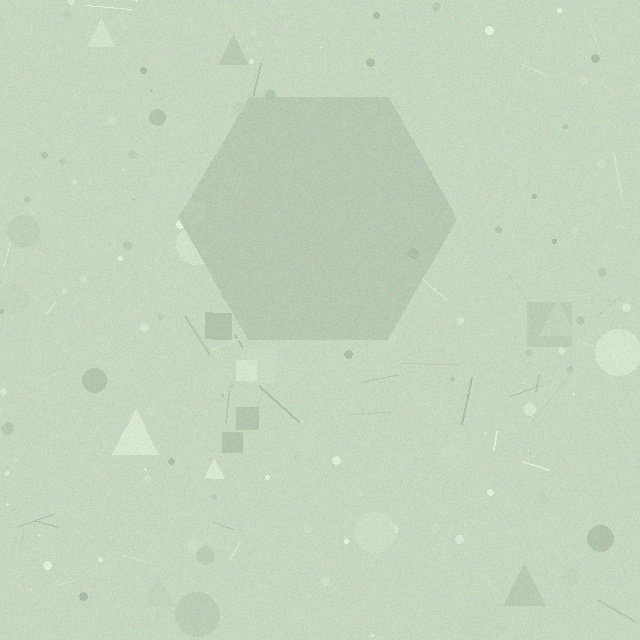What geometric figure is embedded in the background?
A hexagon is embedded in the background.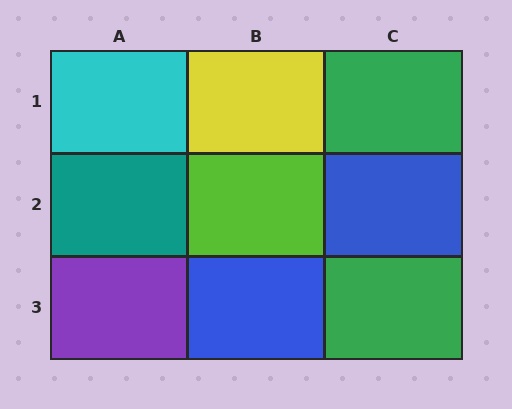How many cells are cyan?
1 cell is cyan.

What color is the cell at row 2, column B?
Lime.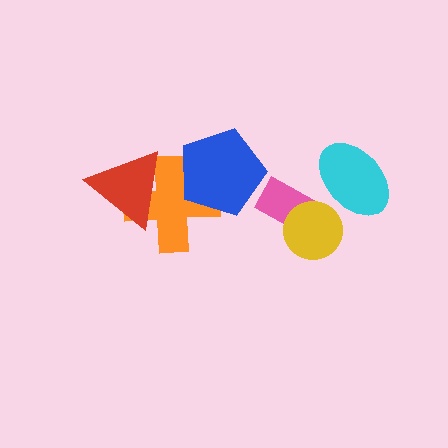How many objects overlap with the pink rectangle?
1 object overlaps with the pink rectangle.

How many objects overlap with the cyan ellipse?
0 objects overlap with the cyan ellipse.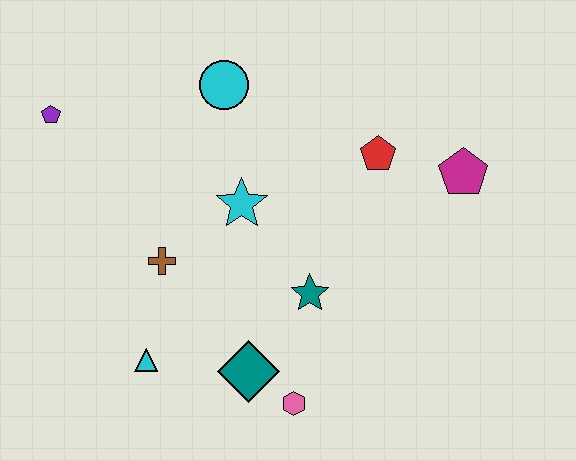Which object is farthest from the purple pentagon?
The magenta pentagon is farthest from the purple pentagon.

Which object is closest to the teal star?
The teal diamond is closest to the teal star.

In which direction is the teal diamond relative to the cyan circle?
The teal diamond is below the cyan circle.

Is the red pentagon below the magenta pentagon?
No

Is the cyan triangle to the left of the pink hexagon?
Yes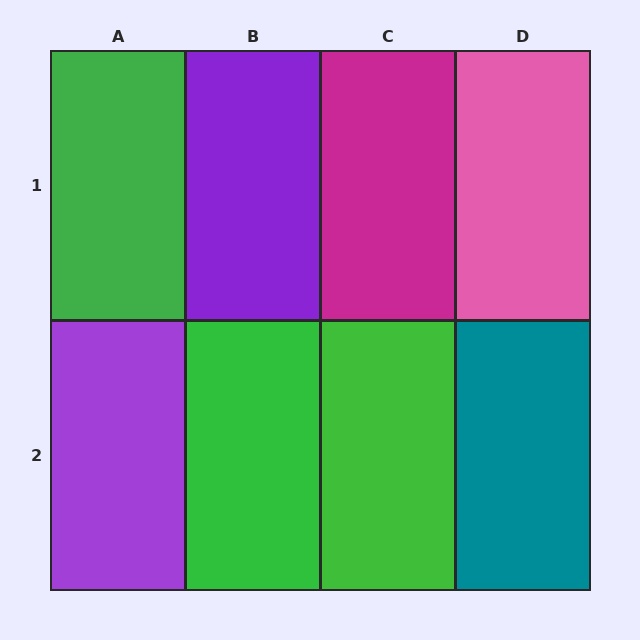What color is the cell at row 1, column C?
Magenta.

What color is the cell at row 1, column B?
Purple.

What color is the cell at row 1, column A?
Green.